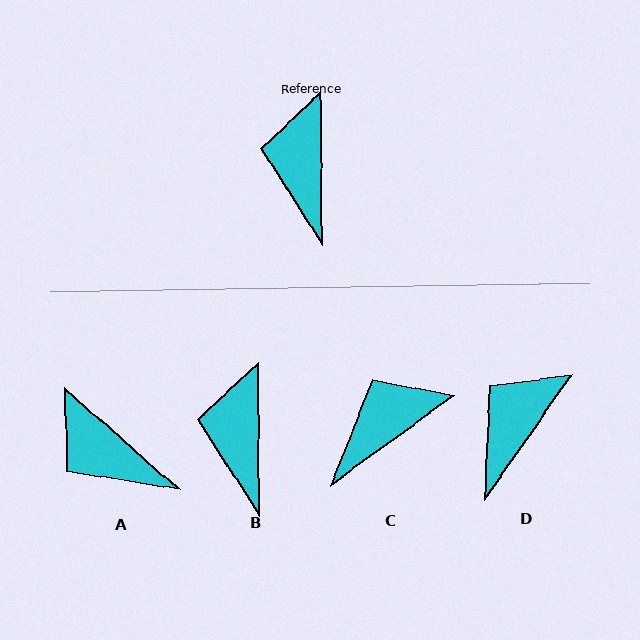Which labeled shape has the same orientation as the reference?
B.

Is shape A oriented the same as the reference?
No, it is off by about 48 degrees.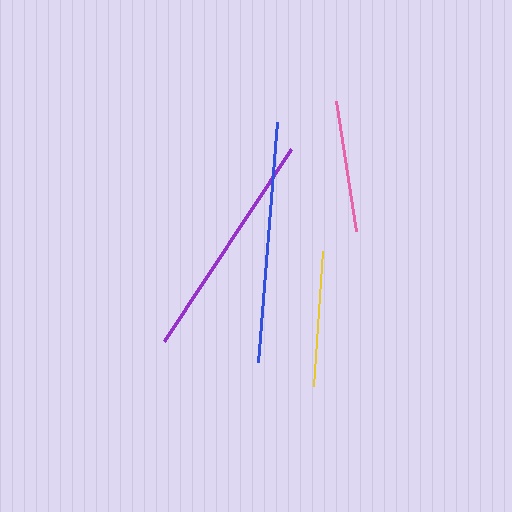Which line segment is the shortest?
The pink line is the shortest at approximately 131 pixels.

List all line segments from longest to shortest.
From longest to shortest: blue, purple, yellow, pink.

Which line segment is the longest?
The blue line is the longest at approximately 241 pixels.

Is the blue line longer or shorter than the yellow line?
The blue line is longer than the yellow line.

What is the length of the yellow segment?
The yellow segment is approximately 135 pixels long.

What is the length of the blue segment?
The blue segment is approximately 241 pixels long.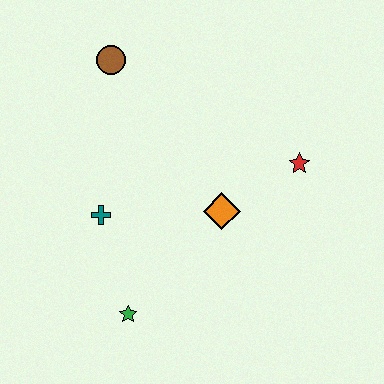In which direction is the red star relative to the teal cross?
The red star is to the right of the teal cross.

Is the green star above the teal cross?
No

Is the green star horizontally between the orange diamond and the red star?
No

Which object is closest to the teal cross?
The green star is closest to the teal cross.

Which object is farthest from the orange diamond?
The brown circle is farthest from the orange diamond.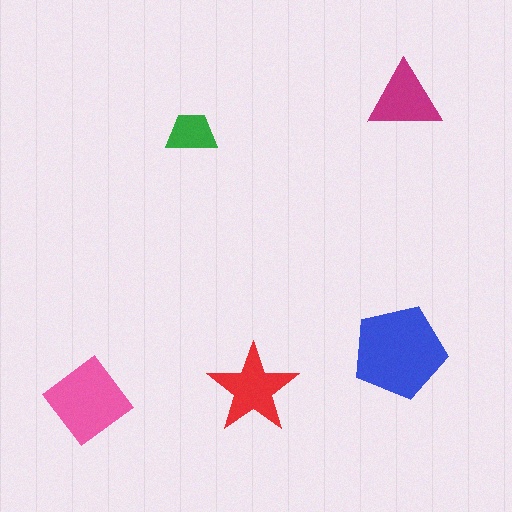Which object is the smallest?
The green trapezoid.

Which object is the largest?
The blue pentagon.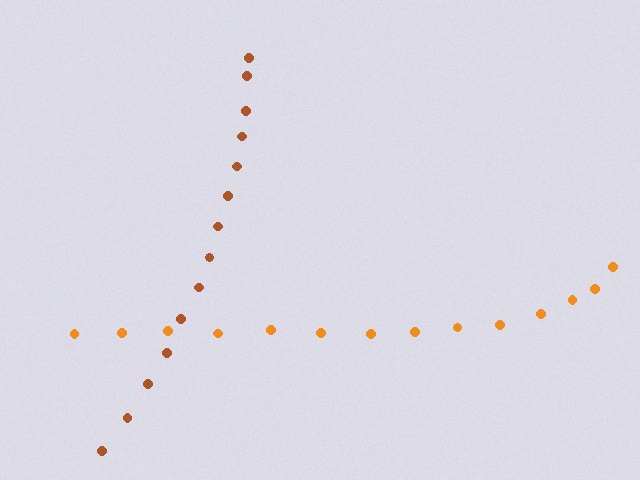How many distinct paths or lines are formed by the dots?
There are 2 distinct paths.